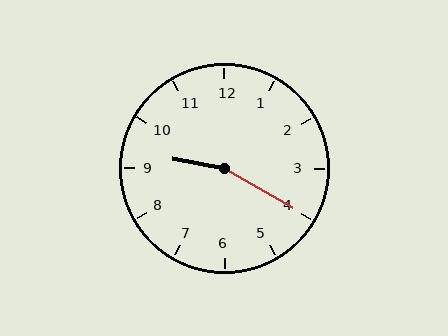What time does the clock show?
9:20.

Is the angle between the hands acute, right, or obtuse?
It is obtuse.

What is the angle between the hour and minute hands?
Approximately 160 degrees.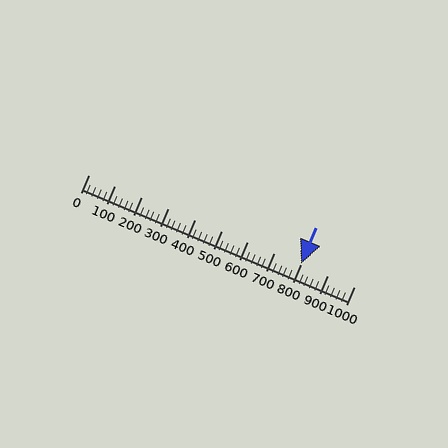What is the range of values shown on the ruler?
The ruler shows values from 0 to 1000.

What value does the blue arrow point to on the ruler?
The blue arrow points to approximately 800.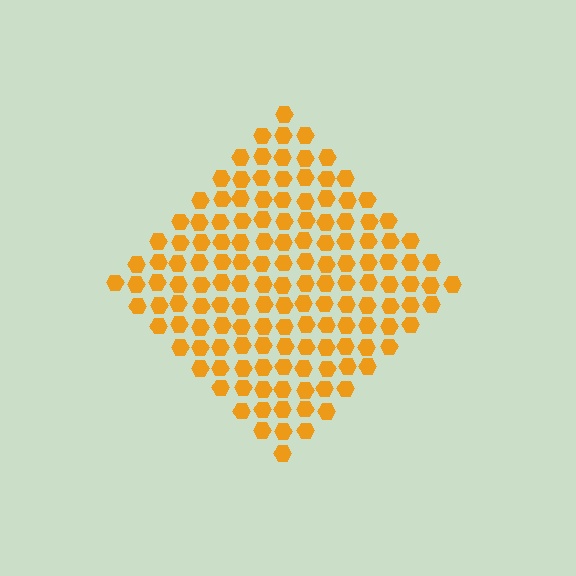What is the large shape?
The large shape is a diamond.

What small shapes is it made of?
It is made of small hexagons.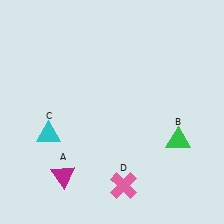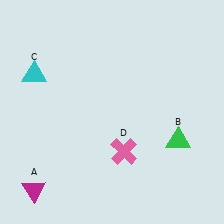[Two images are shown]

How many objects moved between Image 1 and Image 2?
3 objects moved between the two images.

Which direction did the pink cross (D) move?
The pink cross (D) moved up.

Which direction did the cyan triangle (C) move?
The cyan triangle (C) moved up.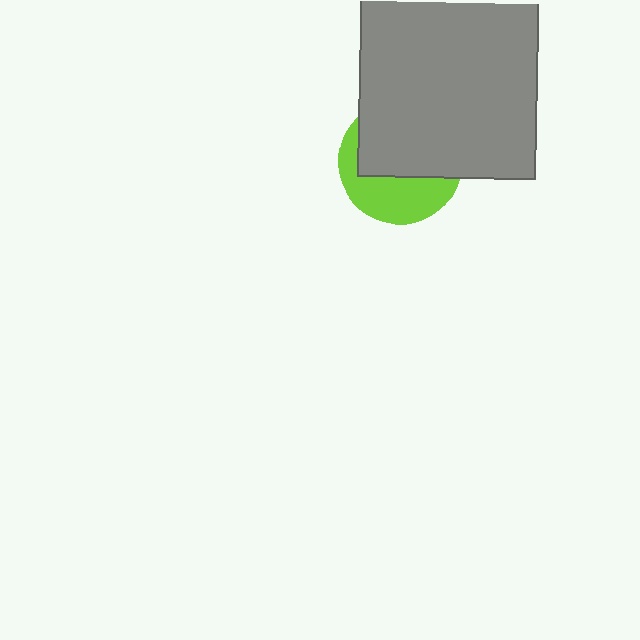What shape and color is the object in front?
The object in front is a gray square.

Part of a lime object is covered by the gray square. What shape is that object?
It is a circle.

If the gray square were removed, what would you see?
You would see the complete lime circle.